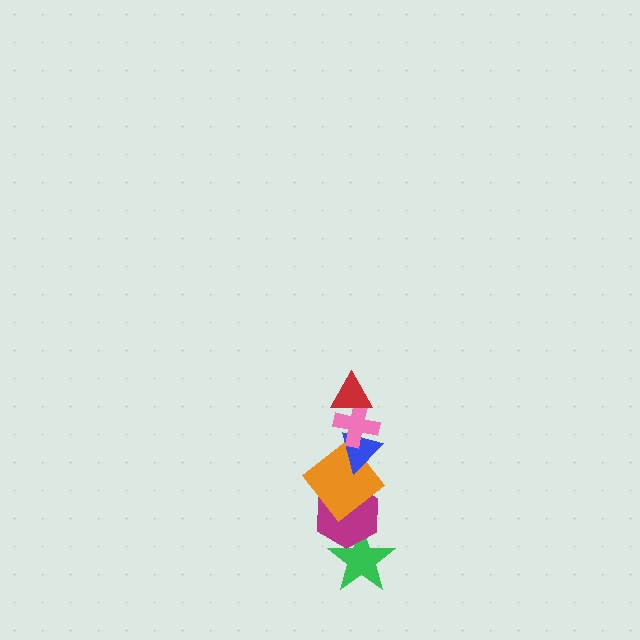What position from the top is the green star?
The green star is 6th from the top.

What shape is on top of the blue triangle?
The pink cross is on top of the blue triangle.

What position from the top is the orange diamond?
The orange diamond is 4th from the top.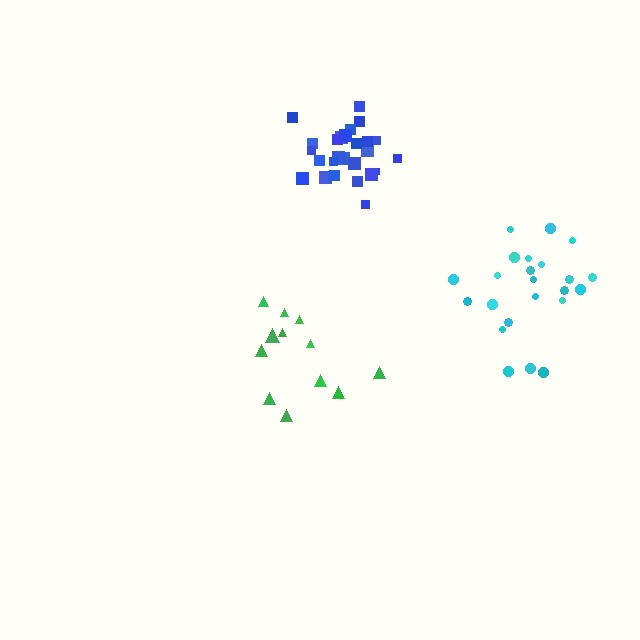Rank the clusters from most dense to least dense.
blue, cyan, green.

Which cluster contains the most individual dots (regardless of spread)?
Blue (27).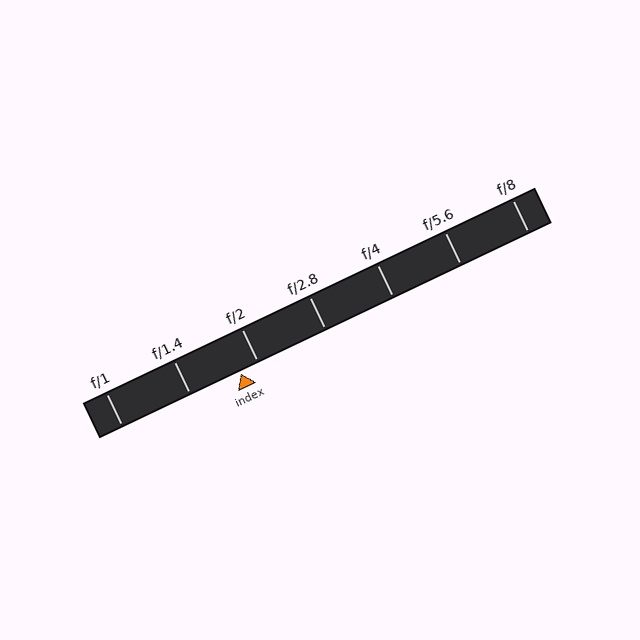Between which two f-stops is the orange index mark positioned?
The index mark is between f/1.4 and f/2.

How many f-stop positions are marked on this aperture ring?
There are 7 f-stop positions marked.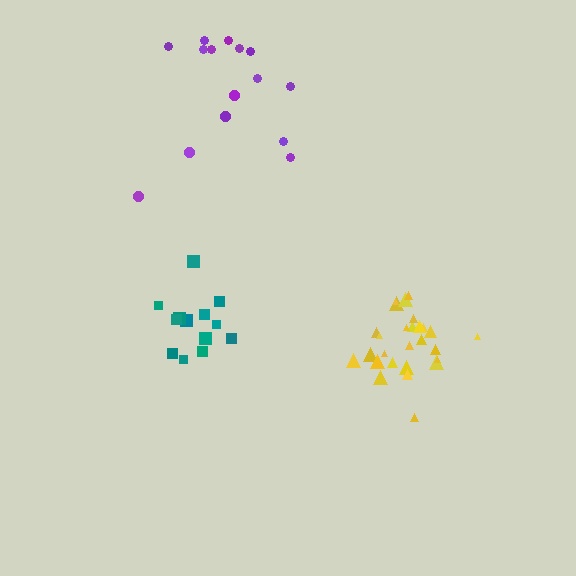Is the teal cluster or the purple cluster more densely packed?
Teal.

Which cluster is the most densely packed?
Yellow.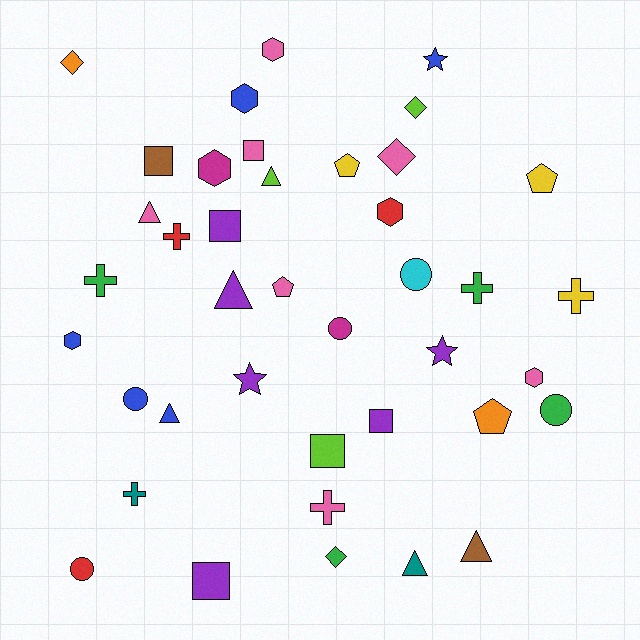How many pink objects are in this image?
There are 7 pink objects.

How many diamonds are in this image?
There are 4 diamonds.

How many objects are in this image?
There are 40 objects.